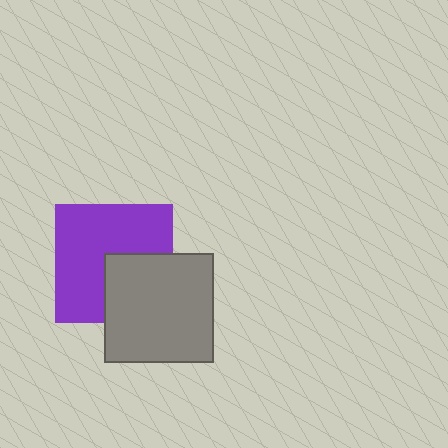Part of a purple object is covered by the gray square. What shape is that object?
It is a square.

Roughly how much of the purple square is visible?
Most of it is visible (roughly 65%).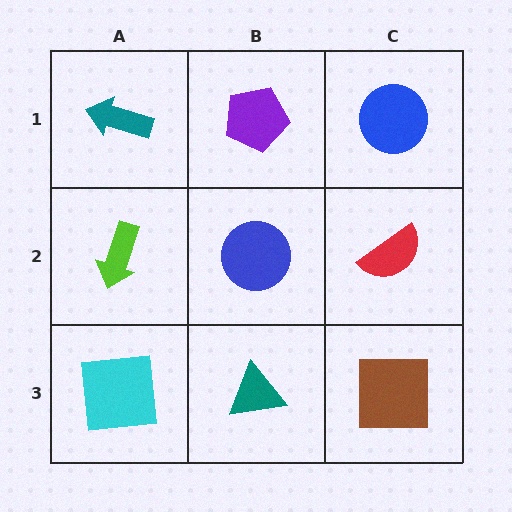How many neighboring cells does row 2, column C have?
3.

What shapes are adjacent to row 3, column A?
A lime arrow (row 2, column A), a teal triangle (row 3, column B).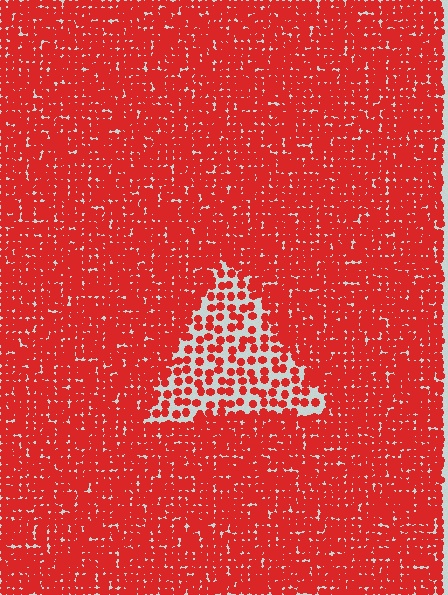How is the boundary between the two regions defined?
The boundary is defined by a change in element density (approximately 2.4x ratio). All elements are the same color, size, and shape.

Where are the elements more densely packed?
The elements are more densely packed outside the triangle boundary.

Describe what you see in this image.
The image contains small red elements arranged at two different densities. A triangle-shaped region is visible where the elements are less densely packed than the surrounding area.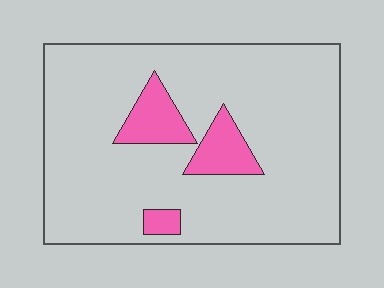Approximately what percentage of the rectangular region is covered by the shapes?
Approximately 10%.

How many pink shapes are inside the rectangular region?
3.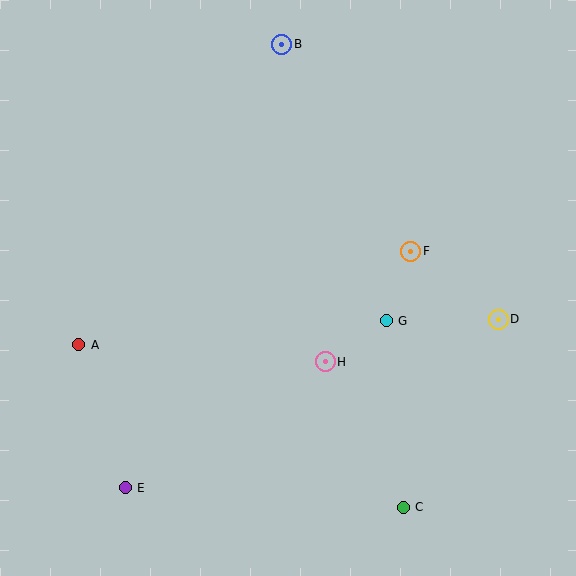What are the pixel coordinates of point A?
Point A is at (79, 345).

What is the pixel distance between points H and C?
The distance between H and C is 165 pixels.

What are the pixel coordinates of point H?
Point H is at (325, 362).